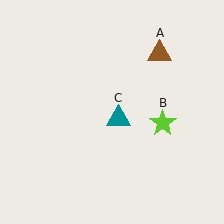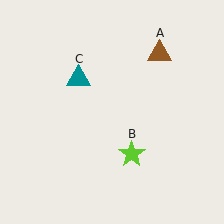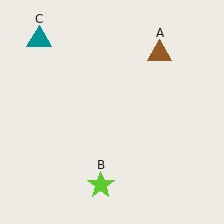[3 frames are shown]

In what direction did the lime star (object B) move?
The lime star (object B) moved down and to the left.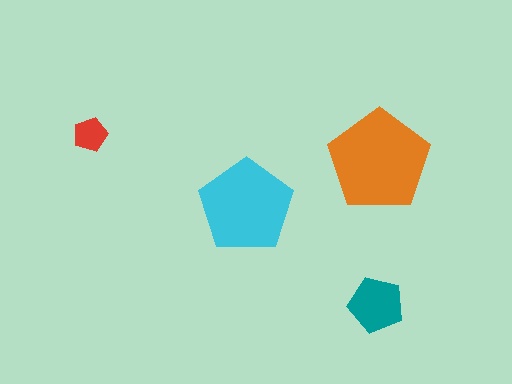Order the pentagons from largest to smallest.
the orange one, the cyan one, the teal one, the red one.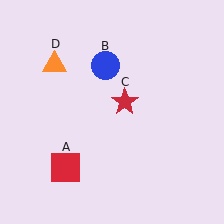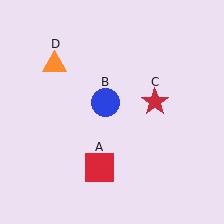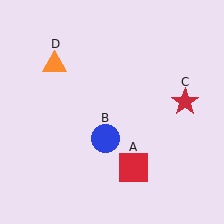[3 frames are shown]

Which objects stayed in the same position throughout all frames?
Orange triangle (object D) remained stationary.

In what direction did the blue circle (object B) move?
The blue circle (object B) moved down.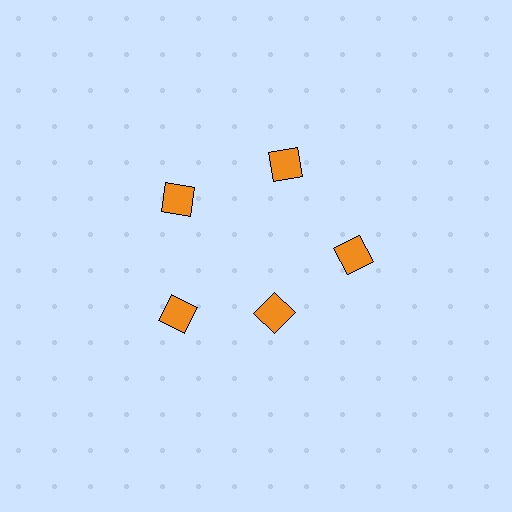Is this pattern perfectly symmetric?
No. The 5 orange squares are arranged in a ring, but one element near the 5 o'clock position is pulled inward toward the center, breaking the 5-fold rotational symmetry.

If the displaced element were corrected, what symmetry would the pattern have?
It would have 5-fold rotational symmetry — the pattern would map onto itself every 72 degrees.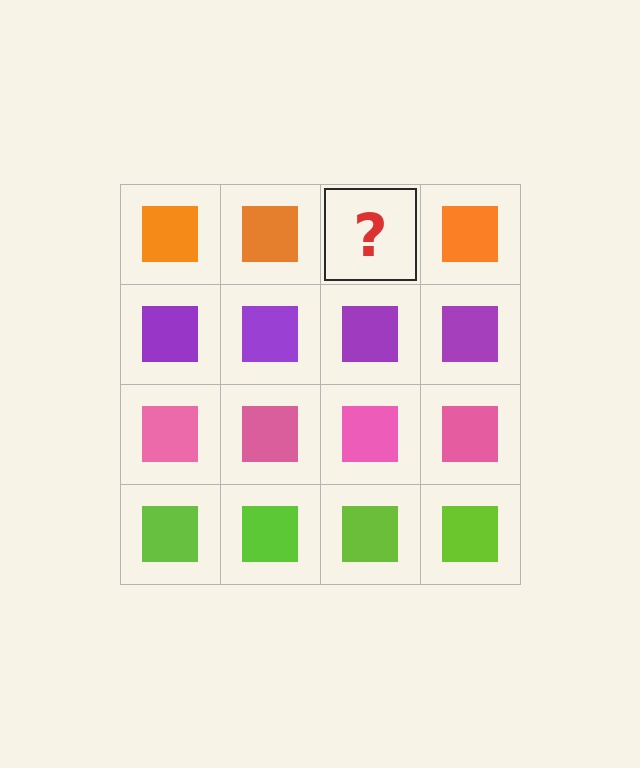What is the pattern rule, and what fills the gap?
The rule is that each row has a consistent color. The gap should be filled with an orange square.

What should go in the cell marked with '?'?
The missing cell should contain an orange square.